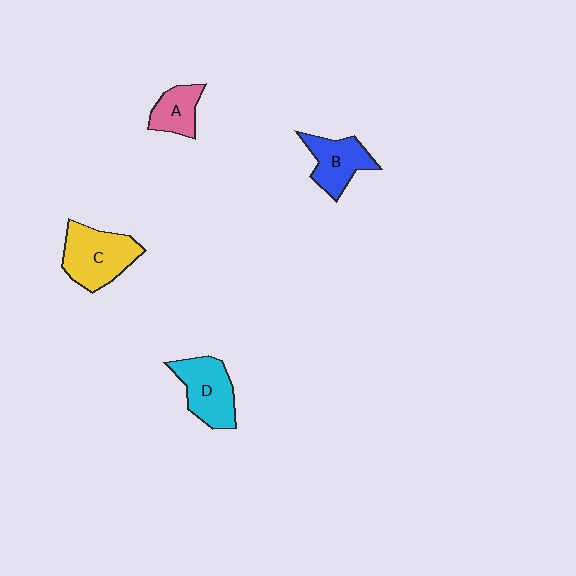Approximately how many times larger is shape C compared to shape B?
Approximately 1.3 times.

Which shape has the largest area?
Shape C (yellow).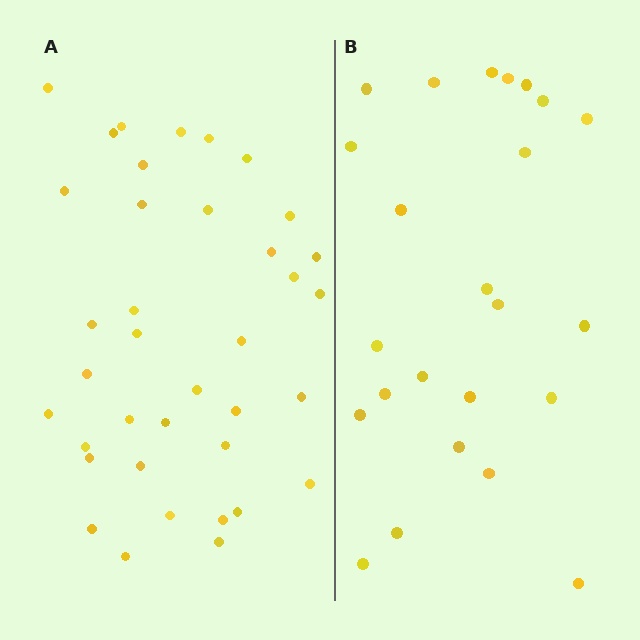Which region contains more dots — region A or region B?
Region A (the left region) has more dots.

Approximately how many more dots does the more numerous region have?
Region A has approximately 15 more dots than region B.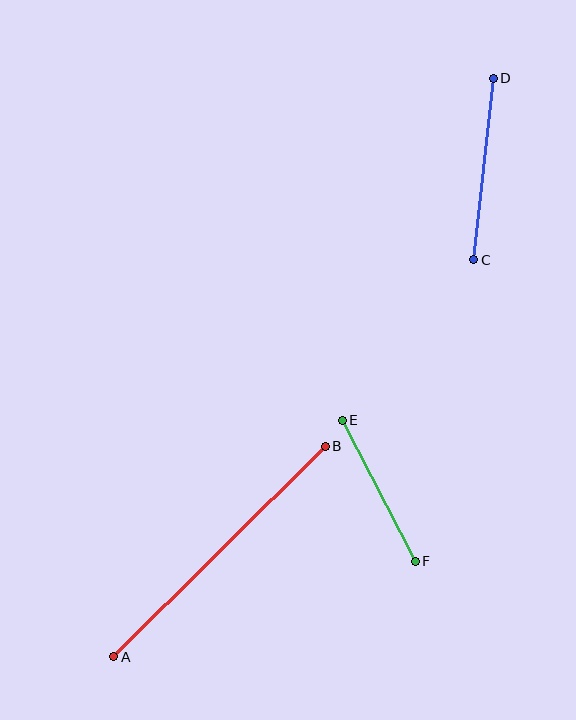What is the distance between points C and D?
The distance is approximately 183 pixels.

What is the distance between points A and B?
The distance is approximately 299 pixels.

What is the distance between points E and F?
The distance is approximately 159 pixels.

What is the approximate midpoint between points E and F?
The midpoint is at approximately (379, 491) pixels.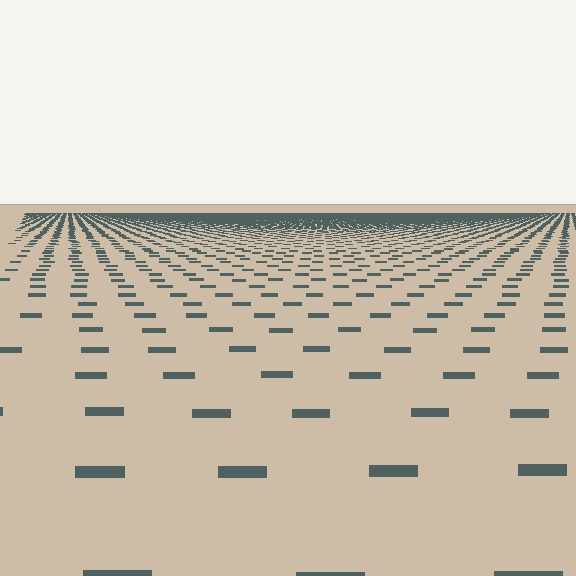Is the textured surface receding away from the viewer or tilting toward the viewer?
The surface is receding away from the viewer. Texture elements get smaller and denser toward the top.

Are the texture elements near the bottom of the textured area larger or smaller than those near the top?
Larger. Near the bottom, elements are closer to the viewer and appear at a bigger on-screen size.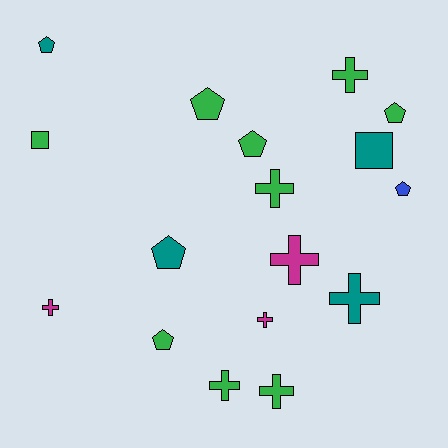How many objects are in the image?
There are 17 objects.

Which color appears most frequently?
Green, with 9 objects.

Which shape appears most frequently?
Cross, with 8 objects.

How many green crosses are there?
There are 4 green crosses.